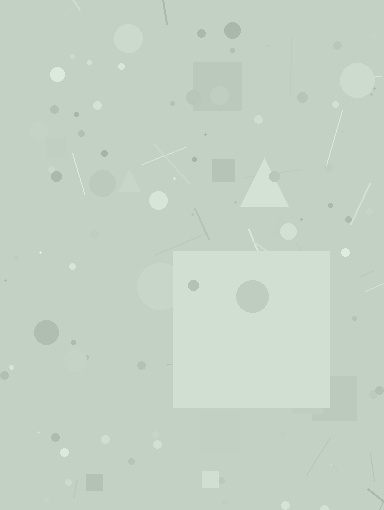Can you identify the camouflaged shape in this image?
The camouflaged shape is a square.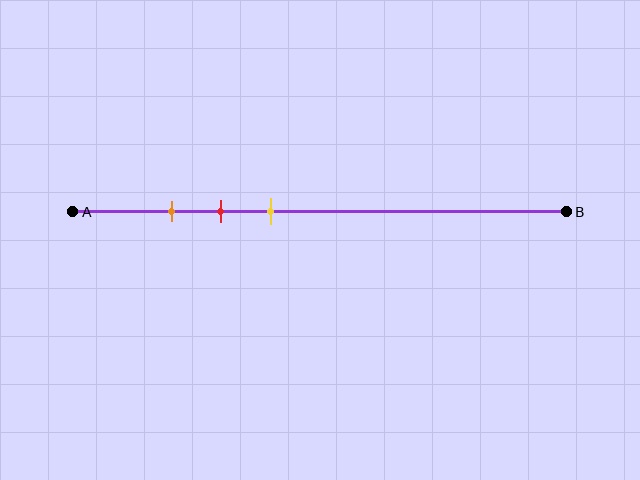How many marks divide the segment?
There are 3 marks dividing the segment.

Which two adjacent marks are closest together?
The orange and red marks are the closest adjacent pair.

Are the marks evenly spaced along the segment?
Yes, the marks are approximately evenly spaced.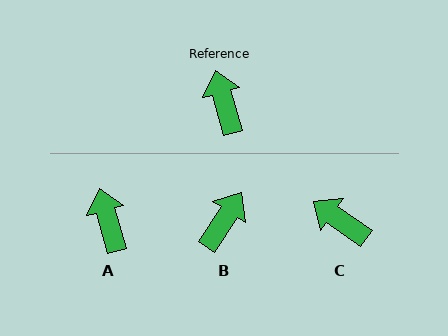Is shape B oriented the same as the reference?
No, it is off by about 49 degrees.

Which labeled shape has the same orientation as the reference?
A.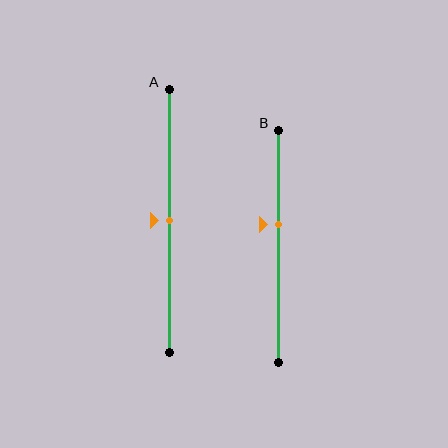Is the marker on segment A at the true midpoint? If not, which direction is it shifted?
Yes, the marker on segment A is at the true midpoint.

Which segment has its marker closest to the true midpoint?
Segment A has its marker closest to the true midpoint.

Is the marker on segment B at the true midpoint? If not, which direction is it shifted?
No, the marker on segment B is shifted upward by about 10% of the segment length.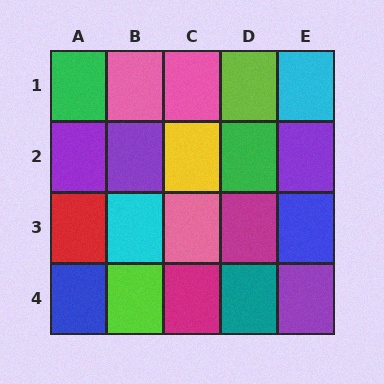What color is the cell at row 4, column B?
Lime.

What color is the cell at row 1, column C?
Pink.